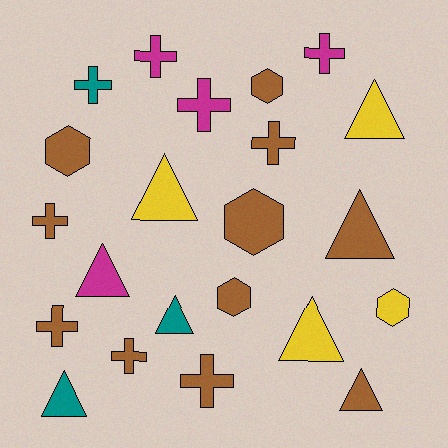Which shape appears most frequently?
Cross, with 9 objects.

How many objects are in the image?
There are 22 objects.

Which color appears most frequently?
Brown, with 11 objects.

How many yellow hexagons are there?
There is 1 yellow hexagon.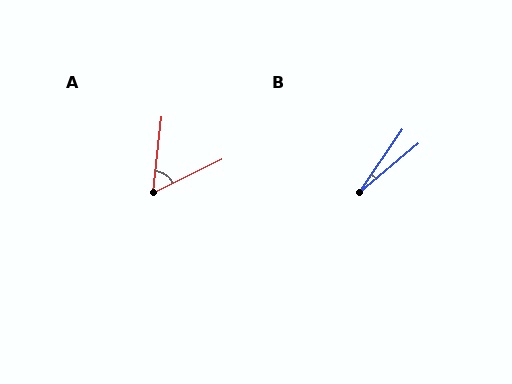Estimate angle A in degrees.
Approximately 58 degrees.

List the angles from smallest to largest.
B (16°), A (58°).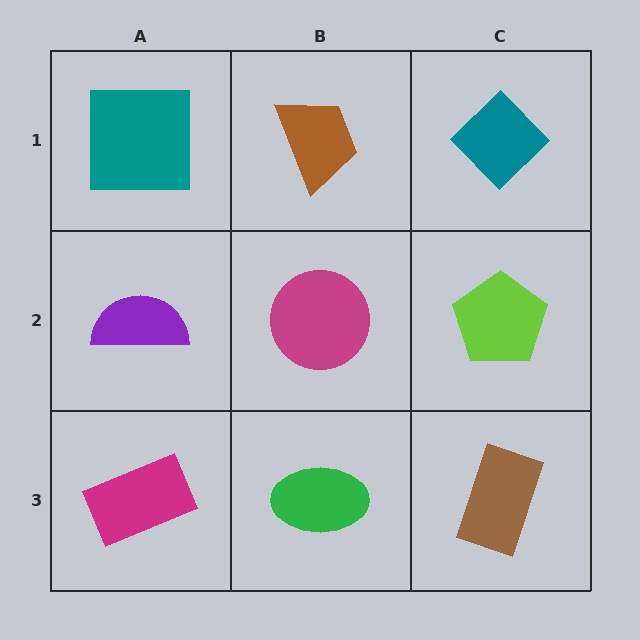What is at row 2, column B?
A magenta circle.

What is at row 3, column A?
A magenta rectangle.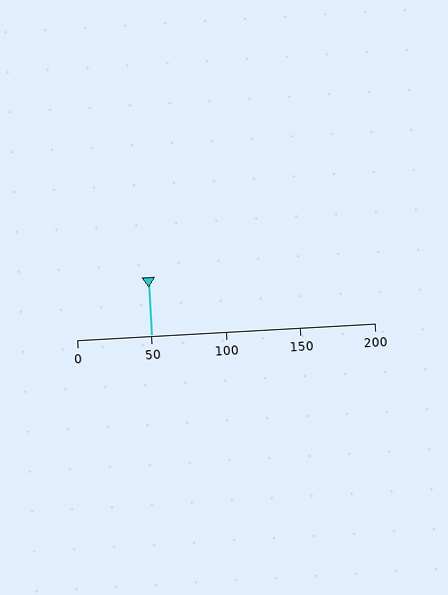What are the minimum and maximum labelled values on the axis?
The axis runs from 0 to 200.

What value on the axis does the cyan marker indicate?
The marker indicates approximately 50.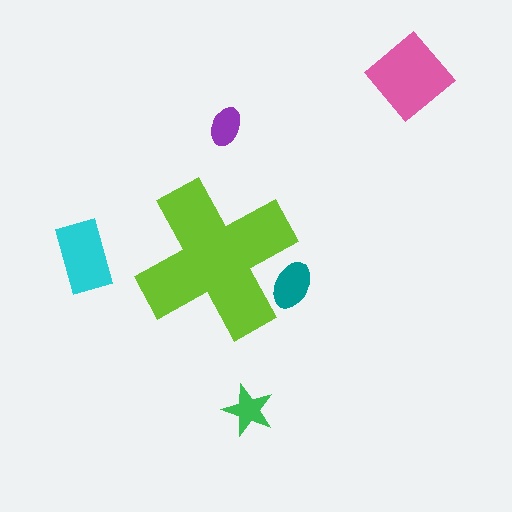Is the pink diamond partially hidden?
No, the pink diamond is fully visible.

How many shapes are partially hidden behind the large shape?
1 shape is partially hidden.